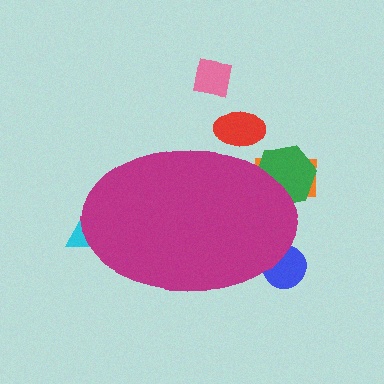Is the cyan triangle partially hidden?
Yes, the cyan triangle is partially hidden behind the magenta ellipse.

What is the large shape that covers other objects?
A magenta ellipse.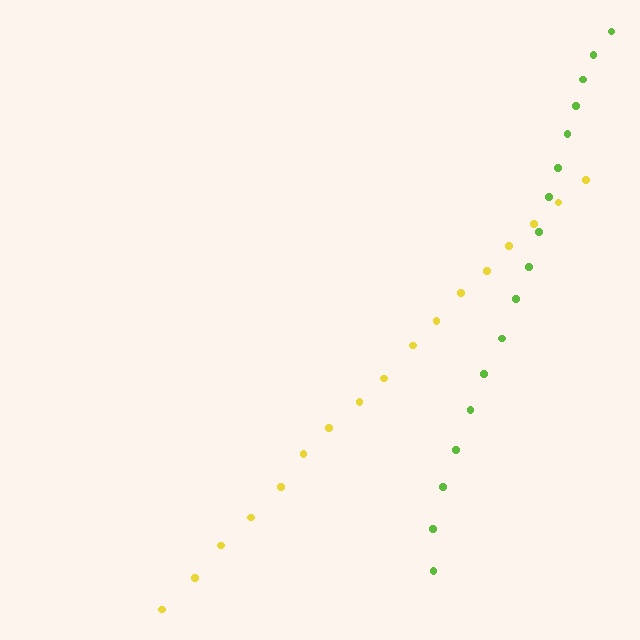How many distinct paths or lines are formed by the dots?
There are 2 distinct paths.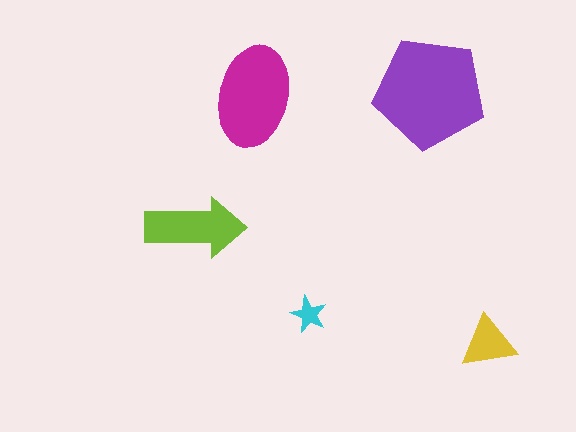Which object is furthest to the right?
The yellow triangle is rightmost.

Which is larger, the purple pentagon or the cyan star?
The purple pentagon.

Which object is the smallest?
The cyan star.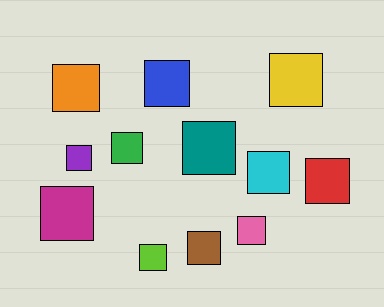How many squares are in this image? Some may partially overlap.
There are 12 squares.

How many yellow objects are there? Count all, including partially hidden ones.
There is 1 yellow object.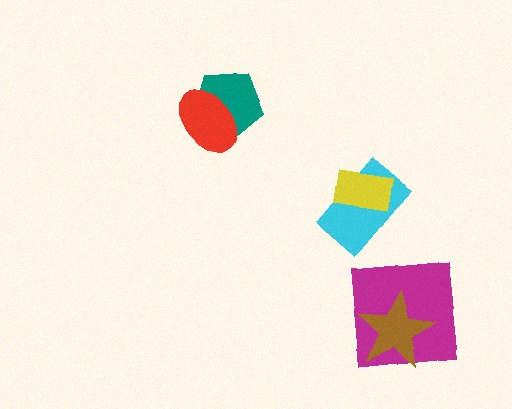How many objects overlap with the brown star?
1 object overlaps with the brown star.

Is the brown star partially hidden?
No, no other shape covers it.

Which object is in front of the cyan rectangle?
The yellow rectangle is in front of the cyan rectangle.